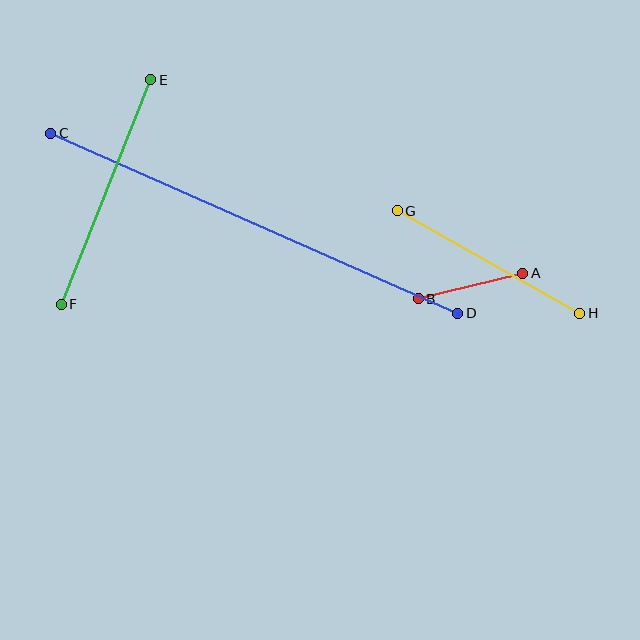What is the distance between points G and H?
The distance is approximately 209 pixels.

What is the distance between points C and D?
The distance is approximately 445 pixels.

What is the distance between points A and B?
The distance is approximately 107 pixels.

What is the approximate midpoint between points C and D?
The midpoint is at approximately (254, 223) pixels.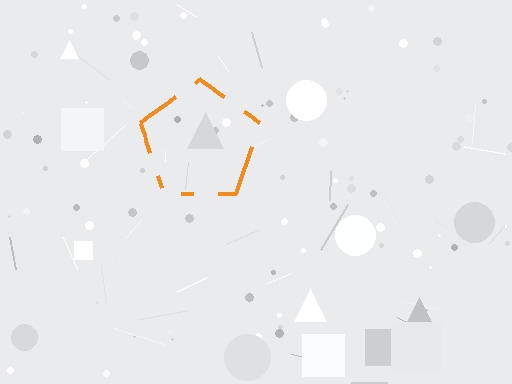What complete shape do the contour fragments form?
The contour fragments form a pentagon.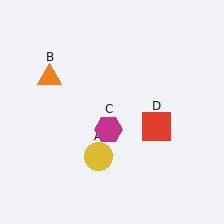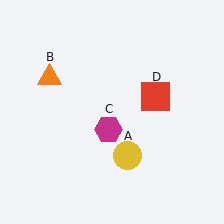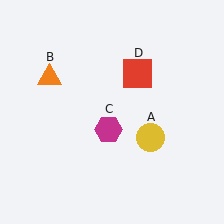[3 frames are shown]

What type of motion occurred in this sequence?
The yellow circle (object A), red square (object D) rotated counterclockwise around the center of the scene.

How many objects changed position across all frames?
2 objects changed position: yellow circle (object A), red square (object D).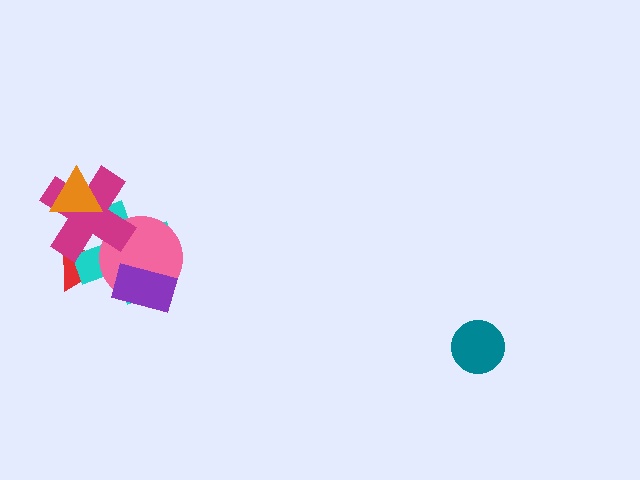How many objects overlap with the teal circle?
0 objects overlap with the teal circle.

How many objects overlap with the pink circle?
4 objects overlap with the pink circle.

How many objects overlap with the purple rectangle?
2 objects overlap with the purple rectangle.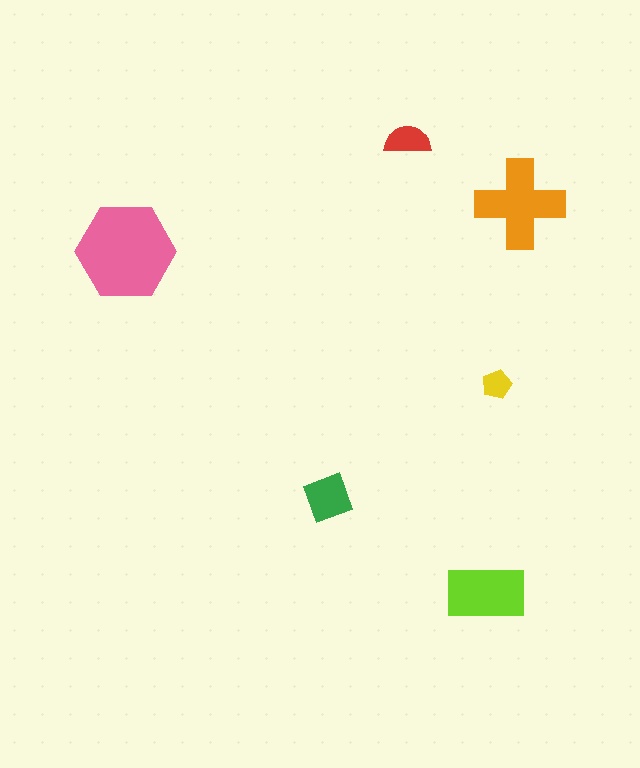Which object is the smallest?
The yellow pentagon.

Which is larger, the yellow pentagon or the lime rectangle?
The lime rectangle.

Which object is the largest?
The pink hexagon.